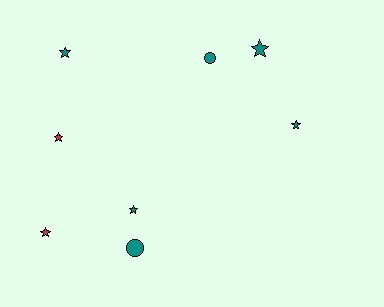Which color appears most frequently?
Teal, with 6 objects.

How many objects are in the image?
There are 8 objects.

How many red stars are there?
There are 2 red stars.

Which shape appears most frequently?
Star, with 6 objects.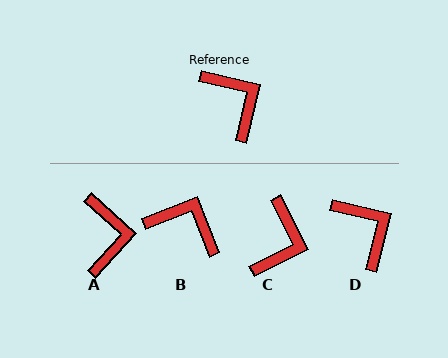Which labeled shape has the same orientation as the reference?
D.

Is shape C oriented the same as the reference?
No, it is off by about 50 degrees.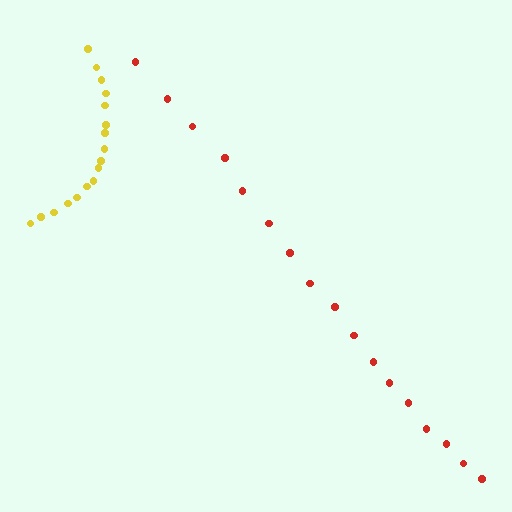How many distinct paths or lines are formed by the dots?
There are 2 distinct paths.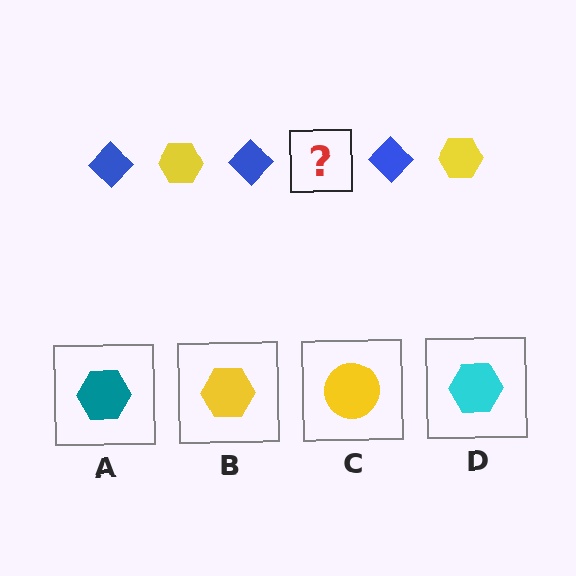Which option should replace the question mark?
Option B.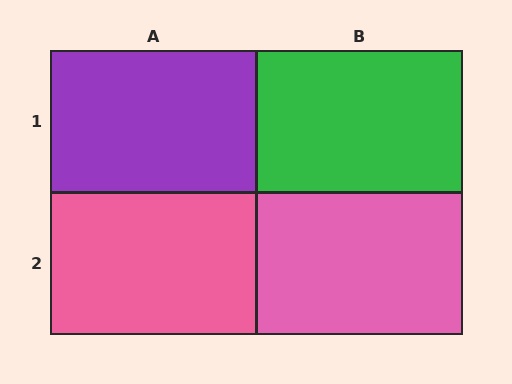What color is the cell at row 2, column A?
Pink.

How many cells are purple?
1 cell is purple.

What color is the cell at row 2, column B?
Pink.